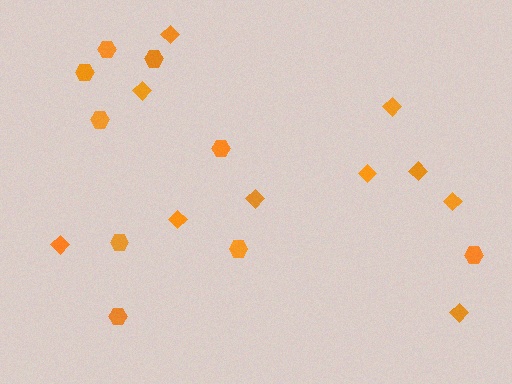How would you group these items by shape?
There are 2 groups: one group of diamonds (10) and one group of hexagons (9).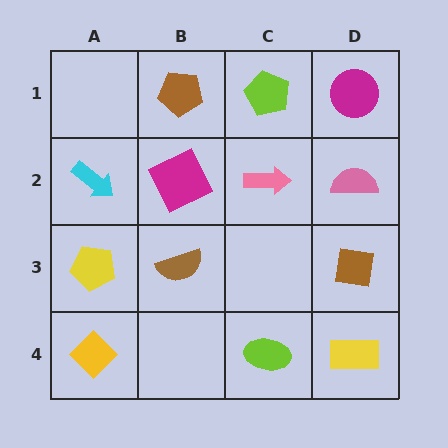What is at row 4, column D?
A yellow rectangle.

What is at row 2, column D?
A pink semicircle.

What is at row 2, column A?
A cyan arrow.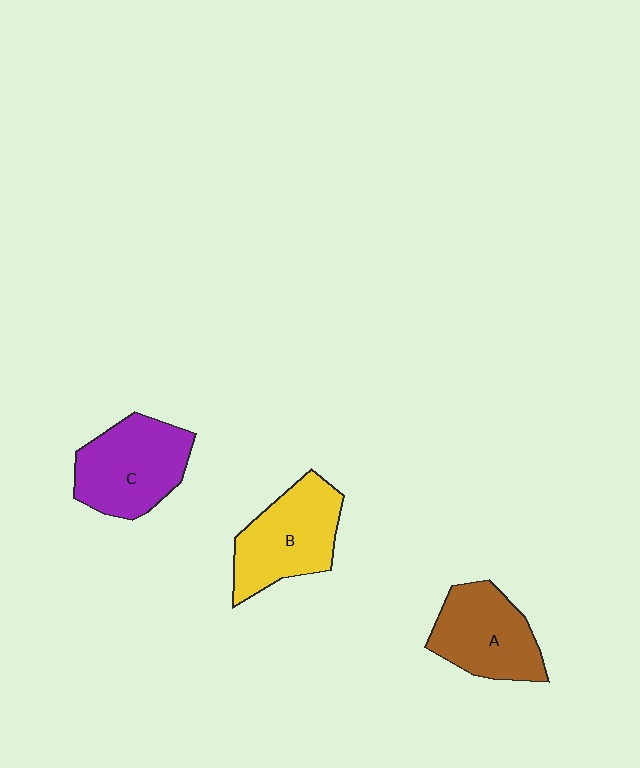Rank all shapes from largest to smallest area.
From largest to smallest: C (purple), B (yellow), A (brown).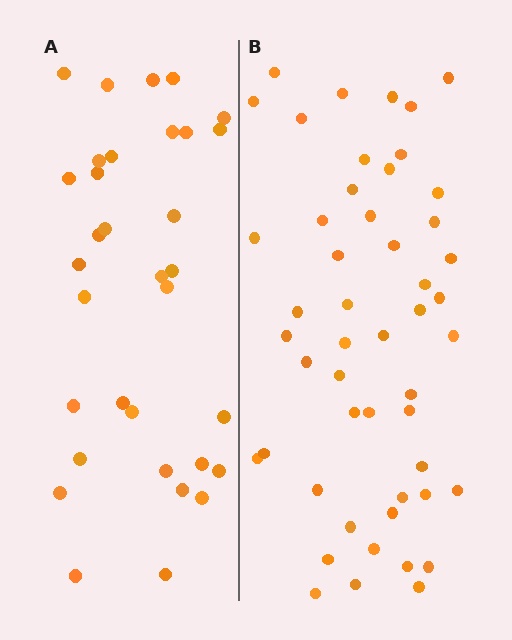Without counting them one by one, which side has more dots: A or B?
Region B (the right region) has more dots.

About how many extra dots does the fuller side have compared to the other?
Region B has approximately 15 more dots than region A.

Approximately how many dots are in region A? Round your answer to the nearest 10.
About 30 dots. (The exact count is 33, which rounds to 30.)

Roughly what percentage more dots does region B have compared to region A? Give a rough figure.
About 50% more.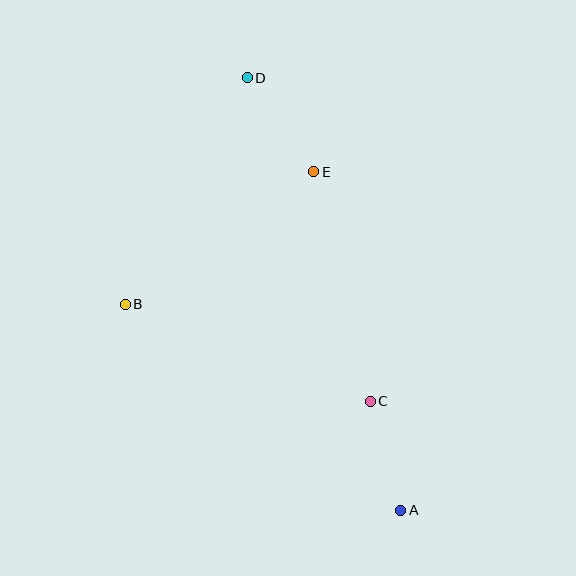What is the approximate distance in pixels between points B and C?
The distance between B and C is approximately 263 pixels.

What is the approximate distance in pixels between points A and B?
The distance between A and B is approximately 344 pixels.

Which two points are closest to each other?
Points A and C are closest to each other.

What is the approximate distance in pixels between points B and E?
The distance between B and E is approximately 230 pixels.